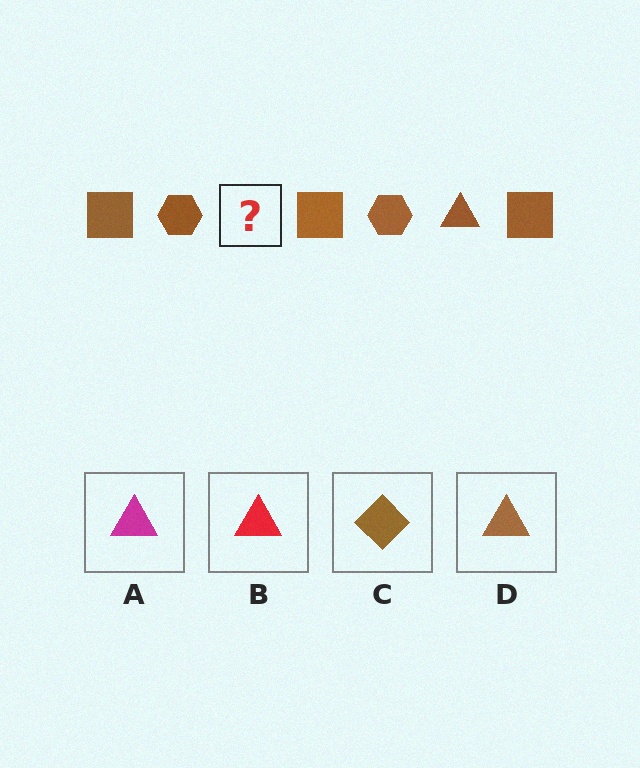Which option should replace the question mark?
Option D.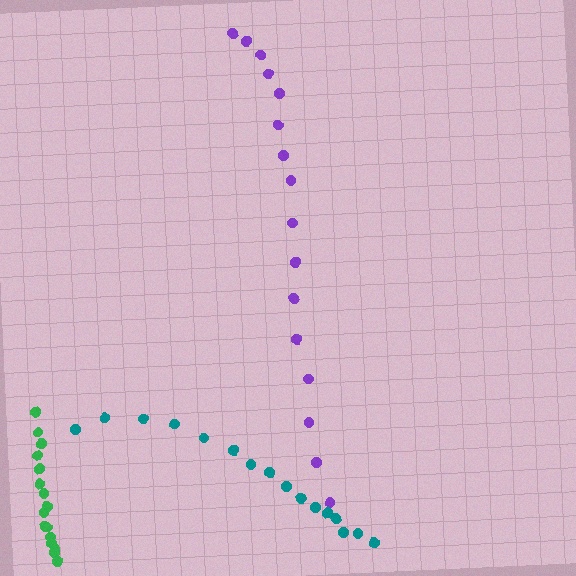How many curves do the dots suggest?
There are 3 distinct paths.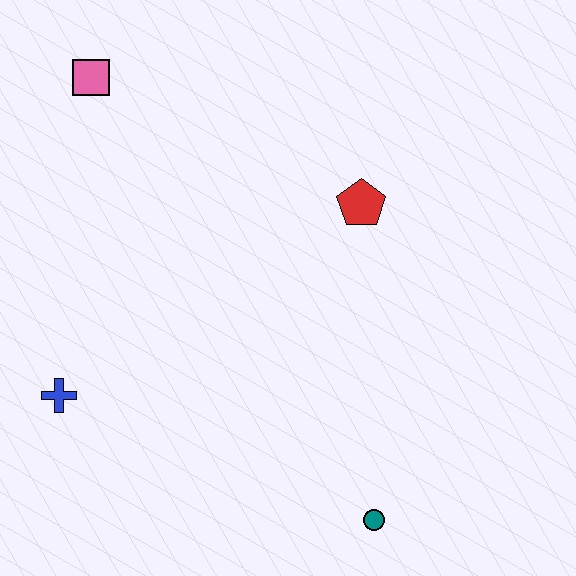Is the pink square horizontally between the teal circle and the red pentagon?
No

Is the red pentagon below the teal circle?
No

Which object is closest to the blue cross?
The pink square is closest to the blue cross.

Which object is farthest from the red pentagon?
The blue cross is farthest from the red pentagon.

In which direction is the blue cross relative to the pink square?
The blue cross is below the pink square.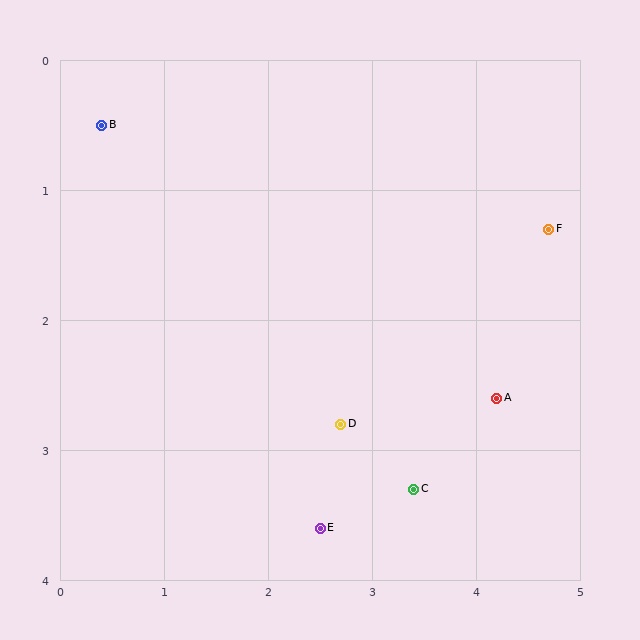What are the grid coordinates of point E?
Point E is at approximately (2.5, 3.6).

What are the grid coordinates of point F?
Point F is at approximately (4.7, 1.3).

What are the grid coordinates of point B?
Point B is at approximately (0.4, 0.5).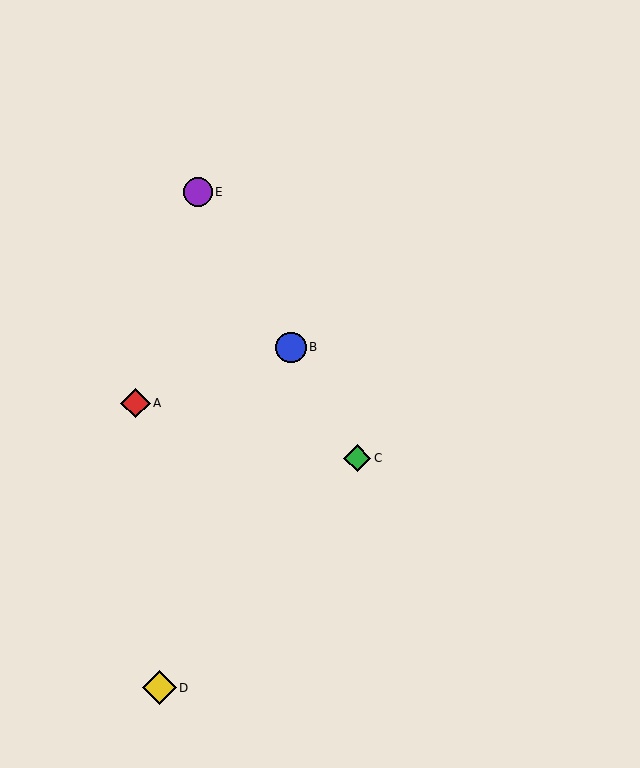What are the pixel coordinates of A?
Object A is at (135, 403).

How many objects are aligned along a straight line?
3 objects (B, C, E) are aligned along a straight line.